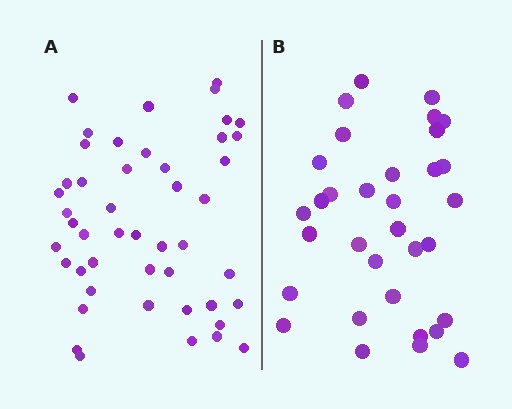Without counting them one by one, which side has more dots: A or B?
Region A (the left region) has more dots.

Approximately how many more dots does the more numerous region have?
Region A has approximately 15 more dots than region B.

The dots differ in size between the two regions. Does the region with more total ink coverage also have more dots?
No. Region B has more total ink coverage because its dots are larger, but region A actually contains more individual dots. Total area can be misleading — the number of items is what matters here.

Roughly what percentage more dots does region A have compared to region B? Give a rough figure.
About 40% more.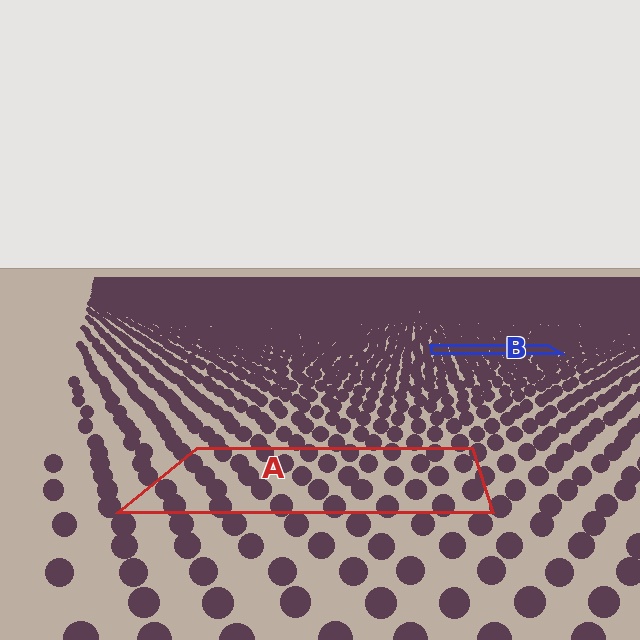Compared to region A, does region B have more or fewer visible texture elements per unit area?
Region B has more texture elements per unit area — they are packed more densely because it is farther away.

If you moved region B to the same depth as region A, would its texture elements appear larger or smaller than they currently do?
They would appear larger. At a closer depth, the same texture elements are projected at a bigger on-screen size.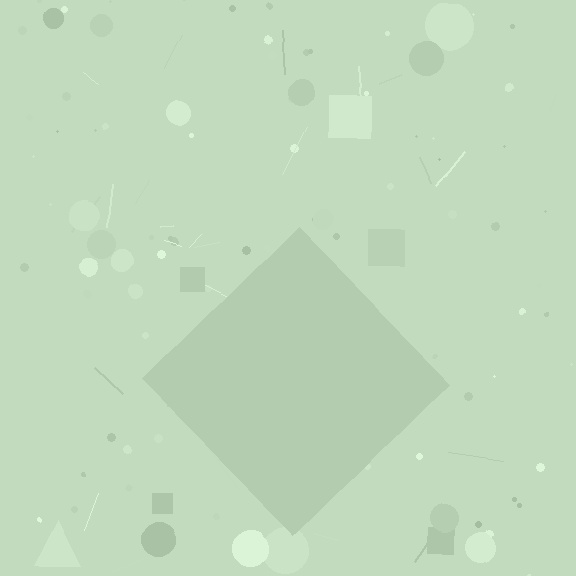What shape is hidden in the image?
A diamond is hidden in the image.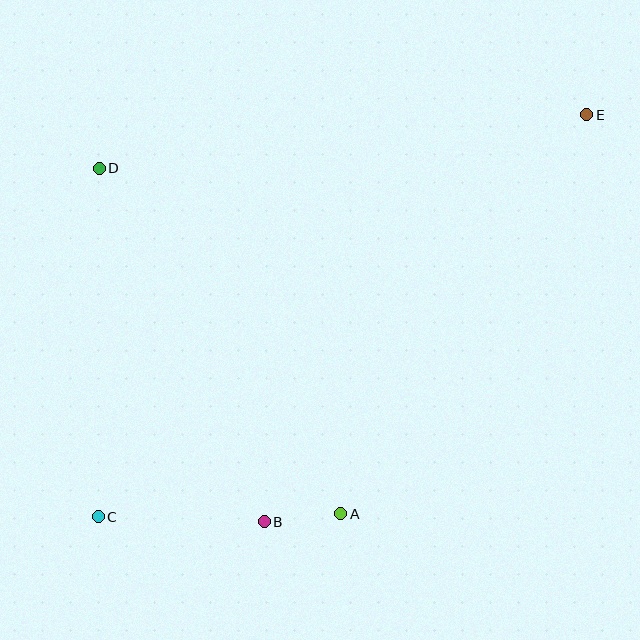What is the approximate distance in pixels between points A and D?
The distance between A and D is approximately 422 pixels.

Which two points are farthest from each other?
Points C and E are farthest from each other.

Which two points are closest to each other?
Points A and B are closest to each other.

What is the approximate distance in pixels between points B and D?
The distance between B and D is approximately 390 pixels.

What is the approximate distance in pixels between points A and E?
The distance between A and E is approximately 469 pixels.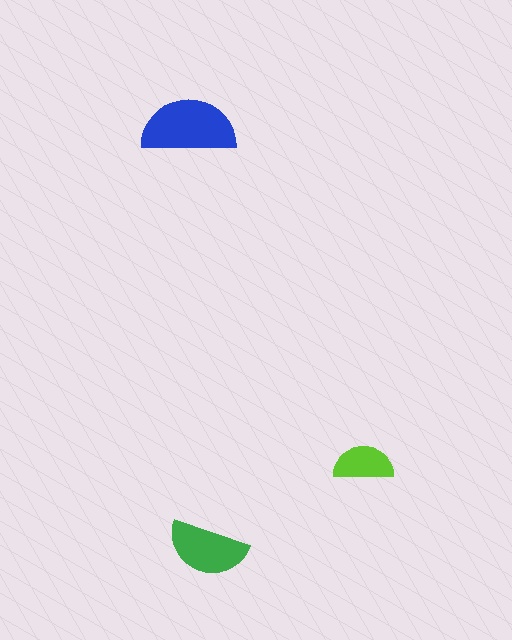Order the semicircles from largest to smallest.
the blue one, the green one, the lime one.